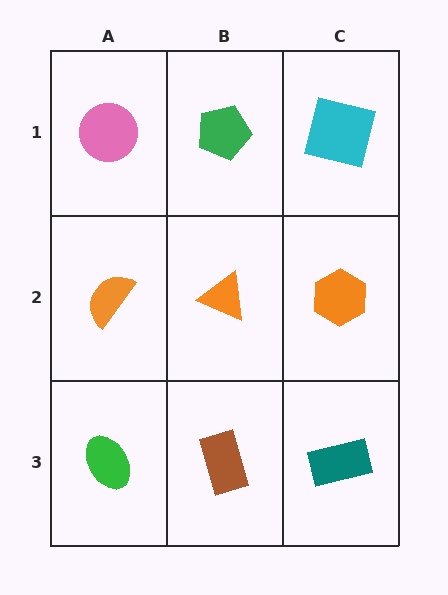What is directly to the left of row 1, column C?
A green pentagon.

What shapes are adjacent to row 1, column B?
An orange triangle (row 2, column B), a pink circle (row 1, column A), a cyan square (row 1, column C).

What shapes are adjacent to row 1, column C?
An orange hexagon (row 2, column C), a green pentagon (row 1, column B).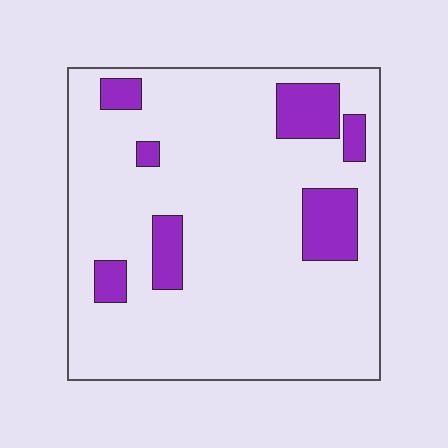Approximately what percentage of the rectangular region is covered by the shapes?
Approximately 15%.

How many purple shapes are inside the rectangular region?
7.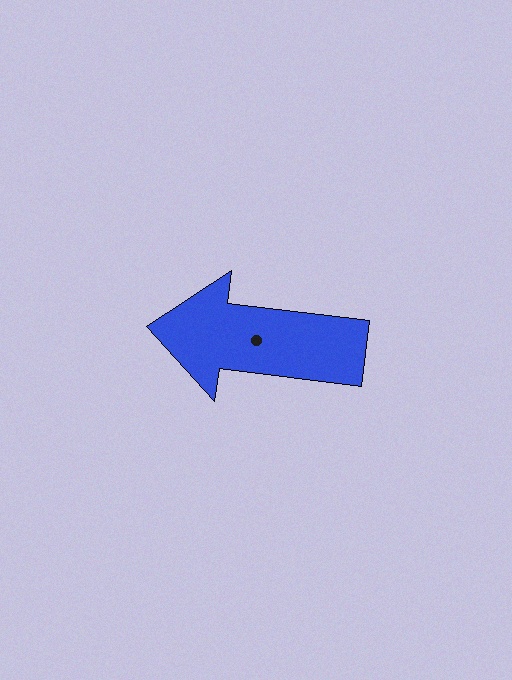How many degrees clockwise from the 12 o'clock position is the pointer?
Approximately 277 degrees.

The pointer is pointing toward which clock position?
Roughly 9 o'clock.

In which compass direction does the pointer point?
West.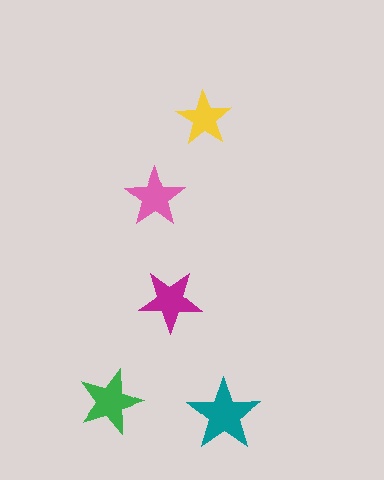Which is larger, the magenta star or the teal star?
The teal one.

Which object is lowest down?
The teal star is bottommost.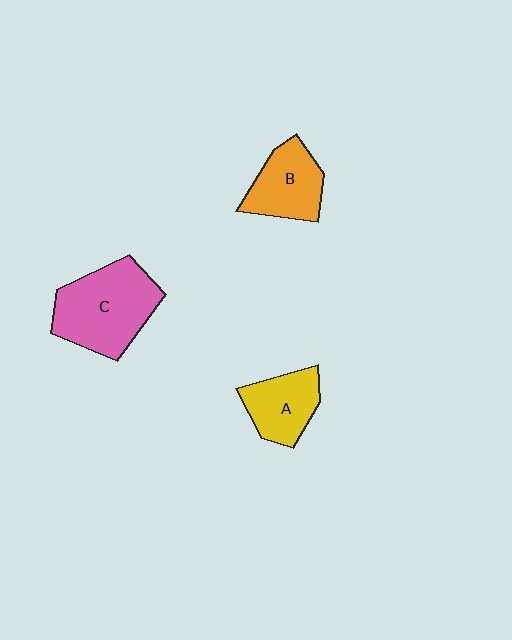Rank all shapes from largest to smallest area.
From largest to smallest: C (pink), B (orange), A (yellow).